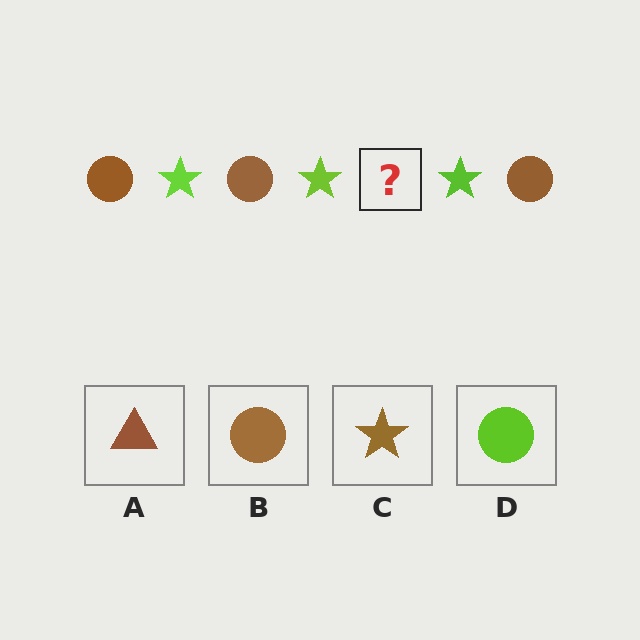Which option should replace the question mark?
Option B.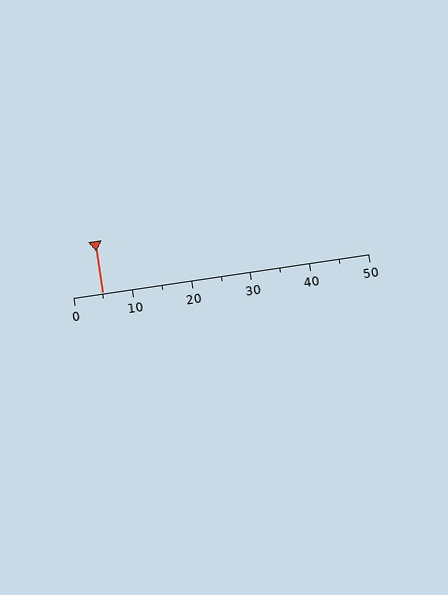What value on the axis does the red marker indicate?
The marker indicates approximately 5.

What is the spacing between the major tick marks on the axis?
The major ticks are spaced 10 apart.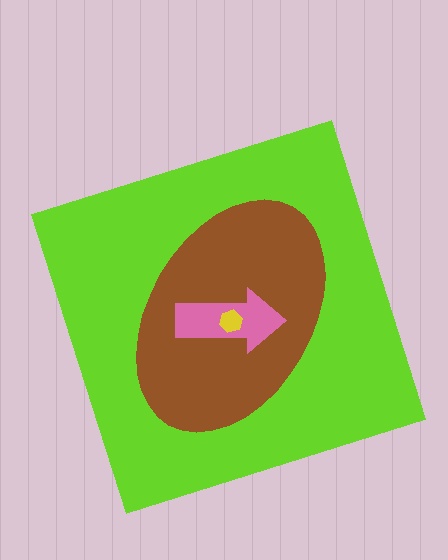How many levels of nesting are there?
4.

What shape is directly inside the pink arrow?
The yellow hexagon.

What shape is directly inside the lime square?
The brown ellipse.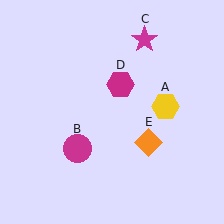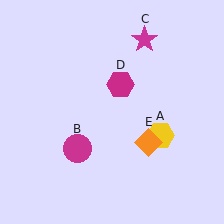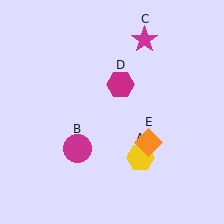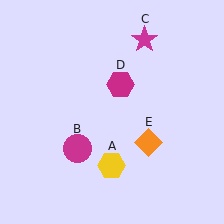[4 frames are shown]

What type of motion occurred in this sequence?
The yellow hexagon (object A) rotated clockwise around the center of the scene.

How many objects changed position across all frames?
1 object changed position: yellow hexagon (object A).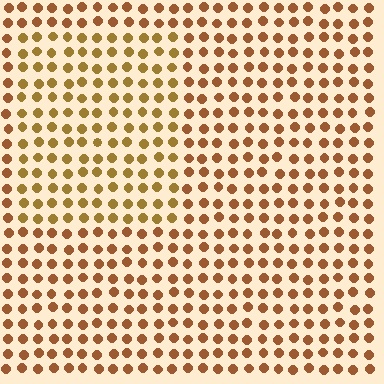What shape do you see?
I see a rectangle.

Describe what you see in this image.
The image is filled with small brown elements in a uniform arrangement. A rectangle-shaped region is visible where the elements are tinted to a slightly different hue, forming a subtle color boundary.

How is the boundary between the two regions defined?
The boundary is defined purely by a slight shift in hue (about 21 degrees). Spacing, size, and orientation are identical on both sides.